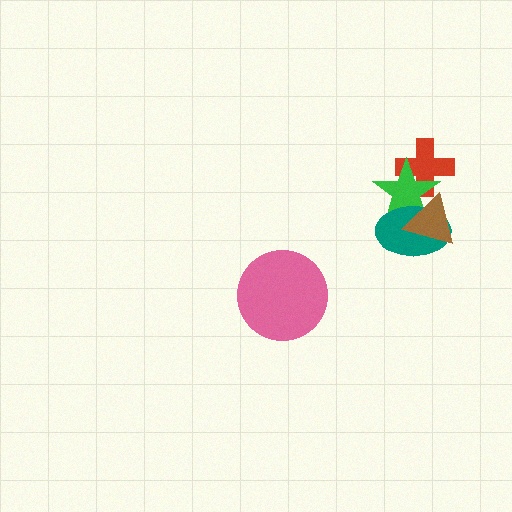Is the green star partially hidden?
Yes, it is partially covered by another shape.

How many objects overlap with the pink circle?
0 objects overlap with the pink circle.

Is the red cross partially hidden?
Yes, it is partially covered by another shape.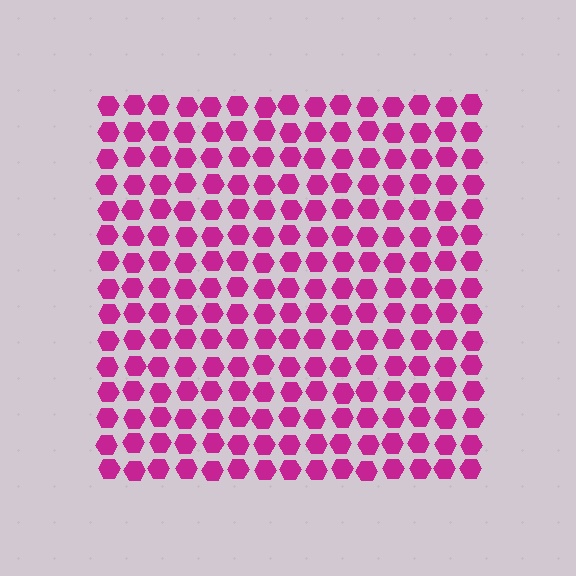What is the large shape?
The large shape is a square.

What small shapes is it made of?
It is made of small hexagons.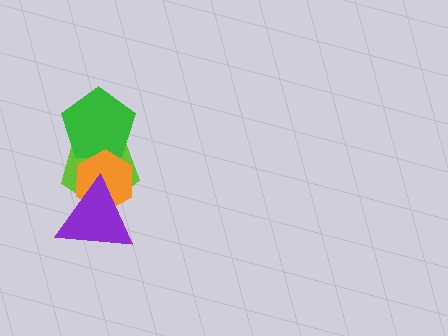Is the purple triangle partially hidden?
No, no other shape covers it.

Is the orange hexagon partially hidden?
Yes, it is partially covered by another shape.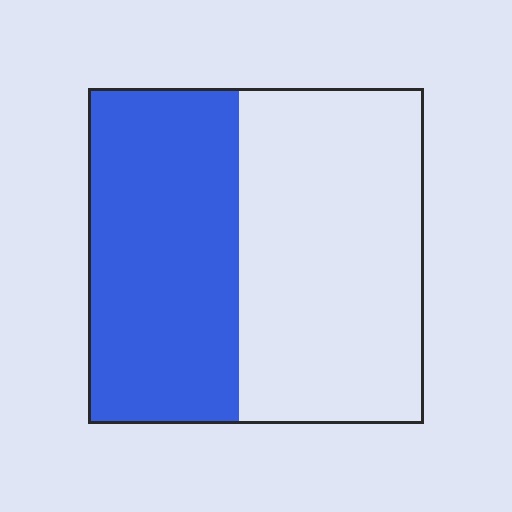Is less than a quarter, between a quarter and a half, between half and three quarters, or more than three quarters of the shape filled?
Between a quarter and a half.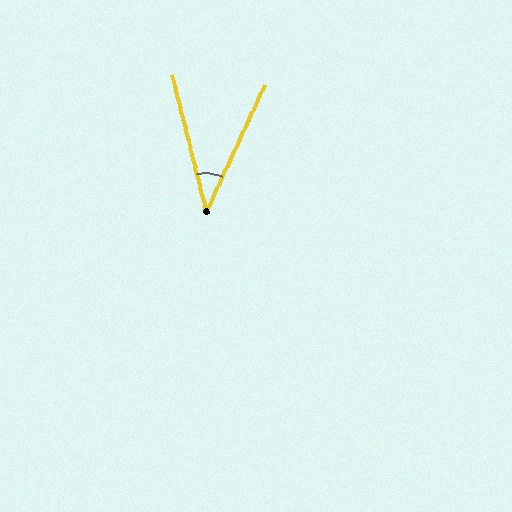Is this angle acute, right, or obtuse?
It is acute.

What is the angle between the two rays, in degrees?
Approximately 39 degrees.